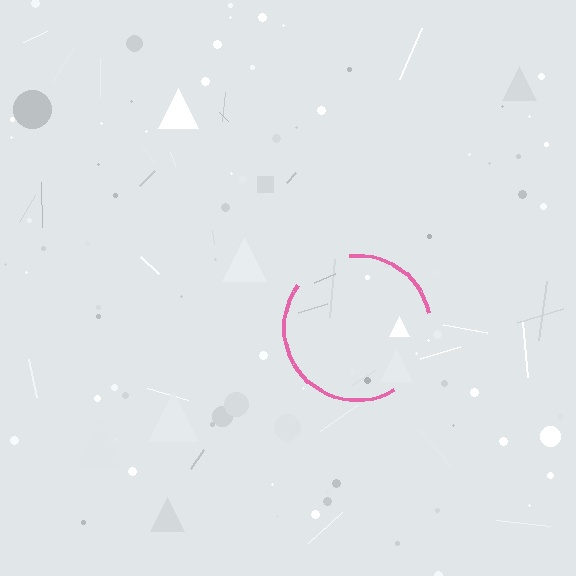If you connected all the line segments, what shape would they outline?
They would outline a circle.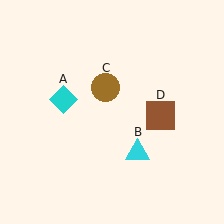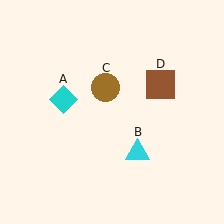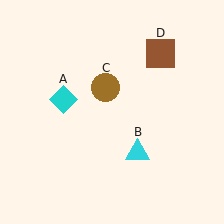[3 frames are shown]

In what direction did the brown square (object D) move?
The brown square (object D) moved up.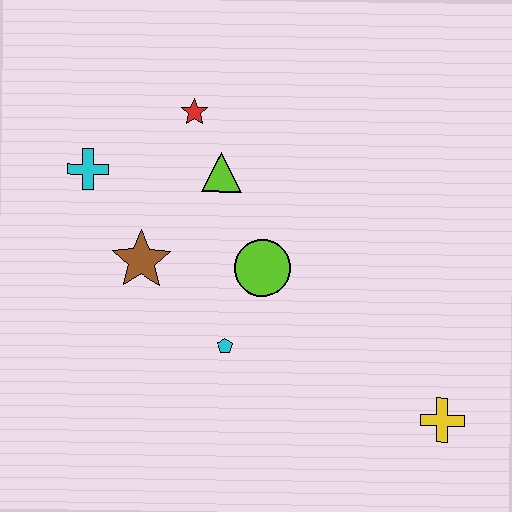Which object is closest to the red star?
The lime triangle is closest to the red star.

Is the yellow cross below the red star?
Yes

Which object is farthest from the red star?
The yellow cross is farthest from the red star.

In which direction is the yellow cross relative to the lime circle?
The yellow cross is to the right of the lime circle.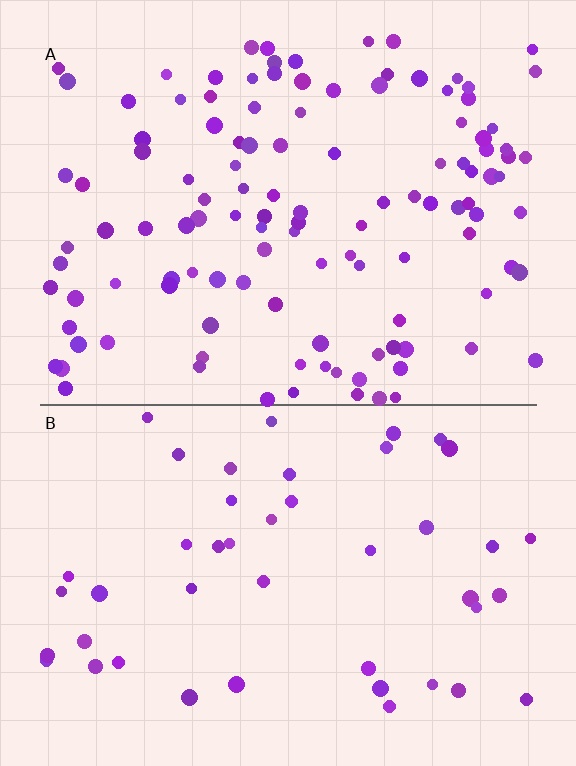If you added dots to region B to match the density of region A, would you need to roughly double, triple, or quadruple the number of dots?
Approximately triple.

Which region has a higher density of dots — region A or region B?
A (the top).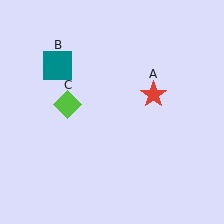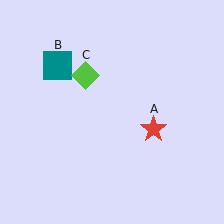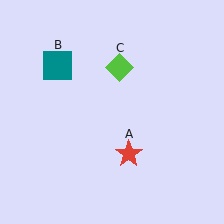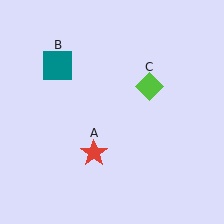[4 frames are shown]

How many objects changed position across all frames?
2 objects changed position: red star (object A), lime diamond (object C).